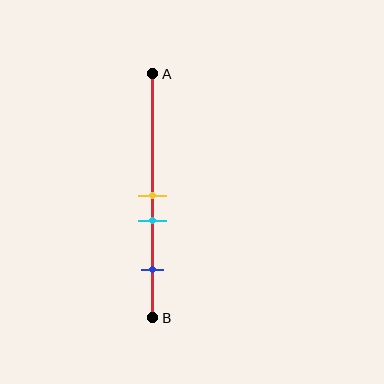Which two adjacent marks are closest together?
The yellow and cyan marks are the closest adjacent pair.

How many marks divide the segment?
There are 3 marks dividing the segment.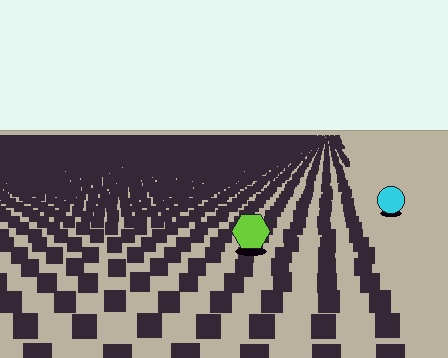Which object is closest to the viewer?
The lime hexagon is closest. The texture marks near it are larger and more spread out.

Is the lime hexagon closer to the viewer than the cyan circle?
Yes. The lime hexagon is closer — you can tell from the texture gradient: the ground texture is coarser near it.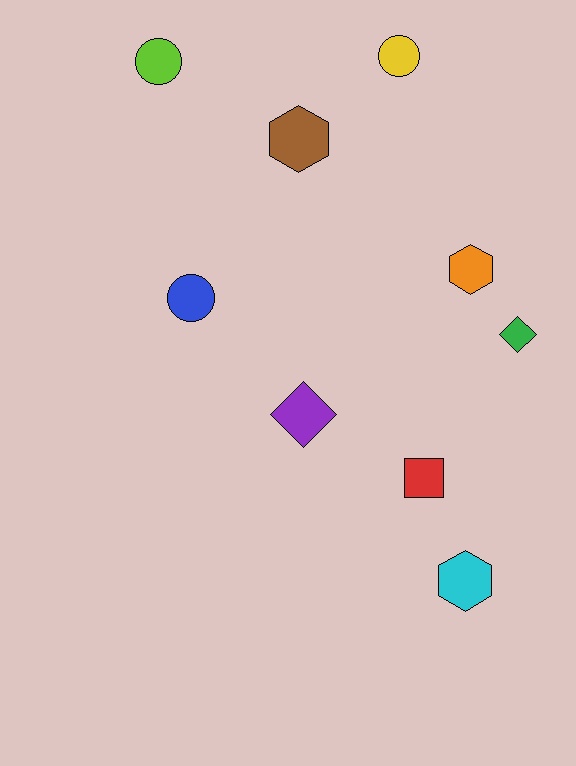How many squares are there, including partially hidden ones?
There is 1 square.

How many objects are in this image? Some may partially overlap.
There are 9 objects.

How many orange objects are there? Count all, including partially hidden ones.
There is 1 orange object.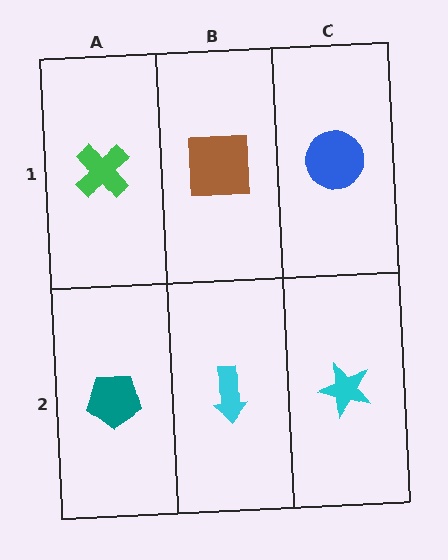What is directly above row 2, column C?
A blue circle.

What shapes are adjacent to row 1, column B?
A cyan arrow (row 2, column B), a green cross (row 1, column A), a blue circle (row 1, column C).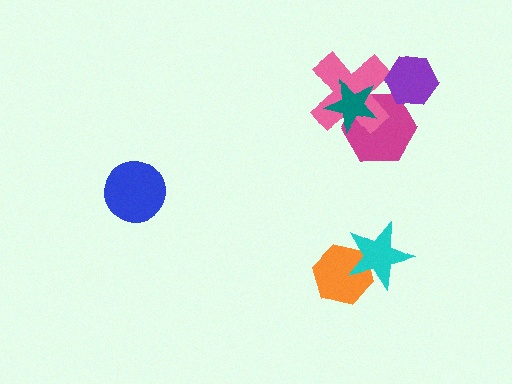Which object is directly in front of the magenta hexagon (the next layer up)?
The pink cross is directly in front of the magenta hexagon.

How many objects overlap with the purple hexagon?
2 objects overlap with the purple hexagon.